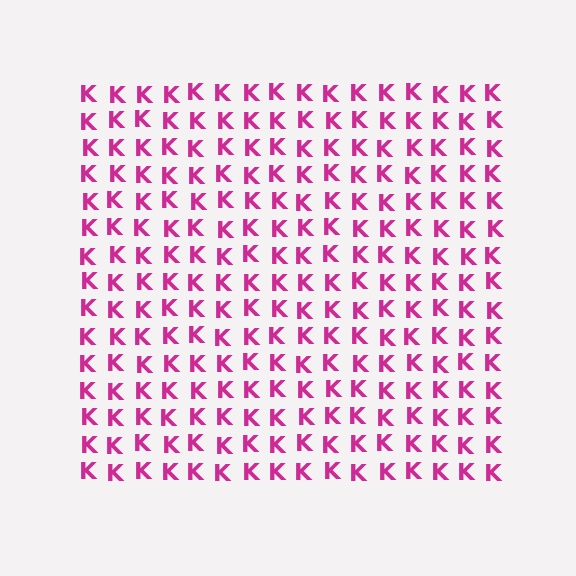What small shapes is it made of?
It is made of small letter K's.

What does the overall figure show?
The overall figure shows a square.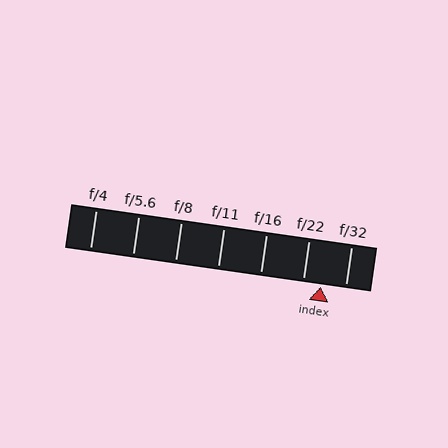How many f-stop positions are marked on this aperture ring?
There are 7 f-stop positions marked.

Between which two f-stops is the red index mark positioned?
The index mark is between f/22 and f/32.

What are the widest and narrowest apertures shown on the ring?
The widest aperture shown is f/4 and the narrowest is f/32.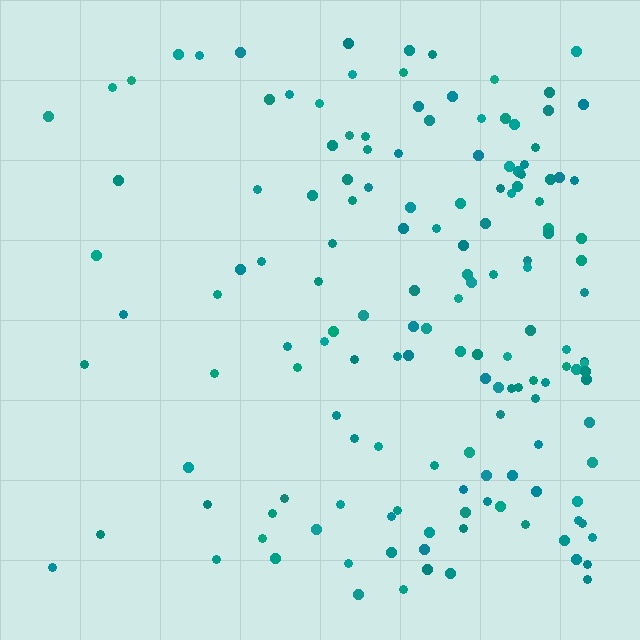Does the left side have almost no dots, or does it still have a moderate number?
Still a moderate number, just noticeably fewer than the right.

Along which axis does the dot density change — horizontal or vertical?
Horizontal.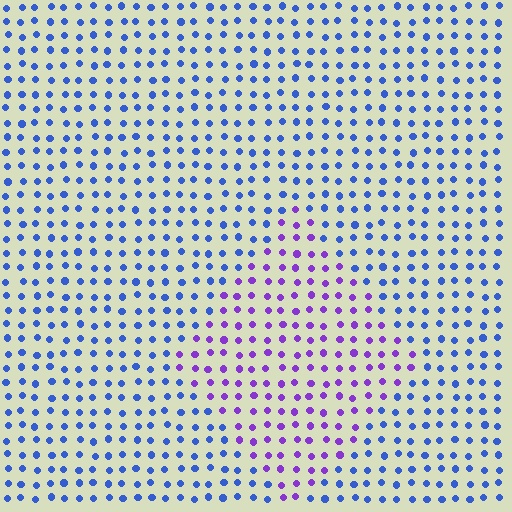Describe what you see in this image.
The image is filled with small blue elements in a uniform arrangement. A diamond-shaped region is visible where the elements are tinted to a slightly different hue, forming a subtle color boundary.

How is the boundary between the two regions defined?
The boundary is defined purely by a slight shift in hue (about 48 degrees). Spacing, size, and orientation are identical on both sides.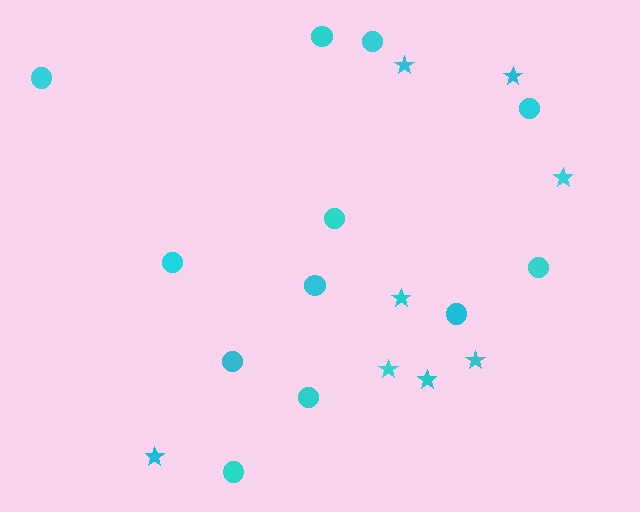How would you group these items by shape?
There are 2 groups: one group of stars (8) and one group of circles (12).